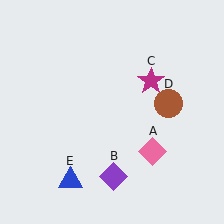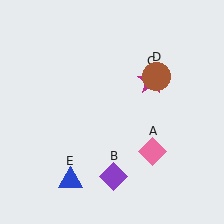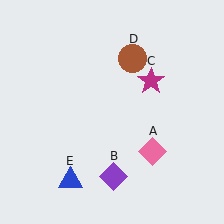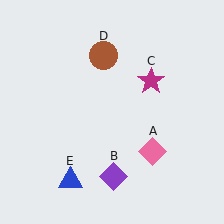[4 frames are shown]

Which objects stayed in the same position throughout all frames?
Pink diamond (object A) and purple diamond (object B) and magenta star (object C) and blue triangle (object E) remained stationary.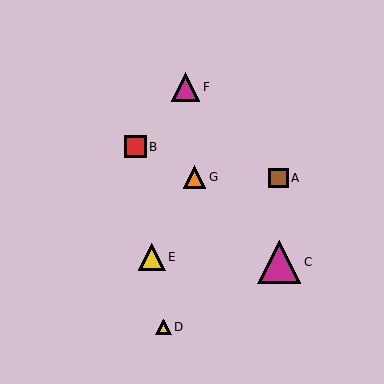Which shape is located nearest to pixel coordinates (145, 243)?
The yellow triangle (labeled E) at (152, 257) is nearest to that location.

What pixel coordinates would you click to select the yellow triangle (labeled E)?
Click at (152, 257) to select the yellow triangle E.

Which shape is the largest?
The magenta triangle (labeled C) is the largest.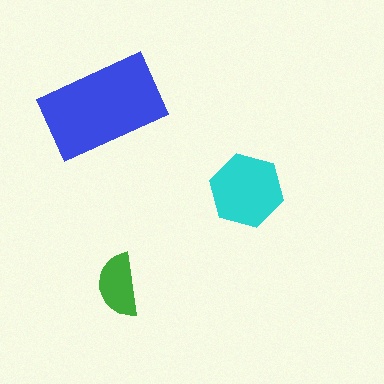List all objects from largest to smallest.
The blue rectangle, the cyan hexagon, the green semicircle.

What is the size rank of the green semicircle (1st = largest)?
3rd.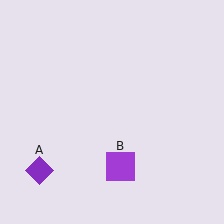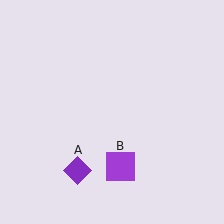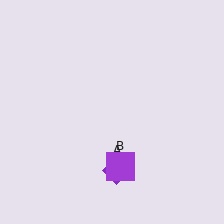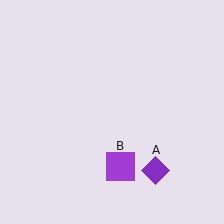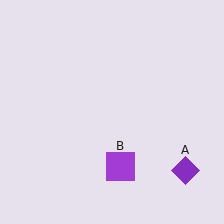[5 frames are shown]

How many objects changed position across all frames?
1 object changed position: purple diamond (object A).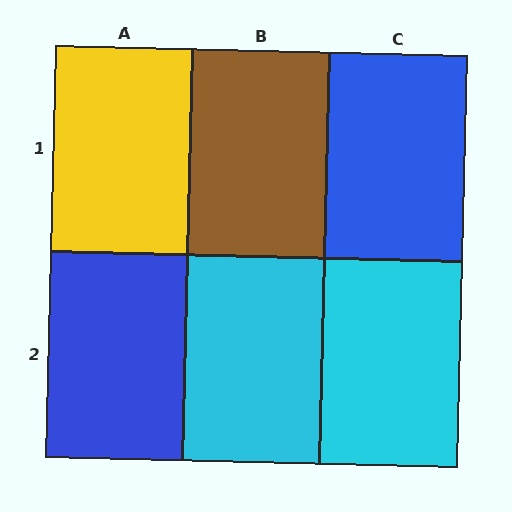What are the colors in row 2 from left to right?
Blue, cyan, cyan.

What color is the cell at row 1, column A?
Yellow.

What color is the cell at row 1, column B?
Brown.